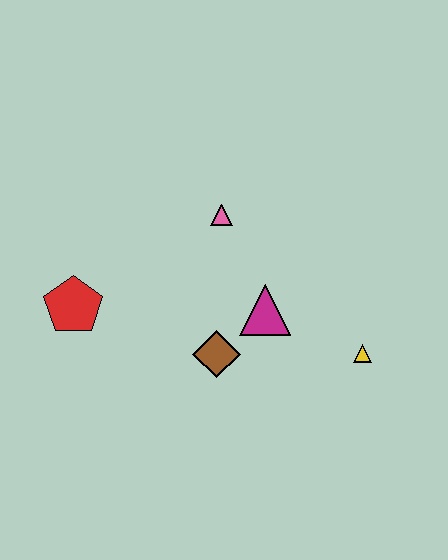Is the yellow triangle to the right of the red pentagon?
Yes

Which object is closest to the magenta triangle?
The brown diamond is closest to the magenta triangle.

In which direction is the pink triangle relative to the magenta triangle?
The pink triangle is above the magenta triangle.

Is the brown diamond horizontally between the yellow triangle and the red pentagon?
Yes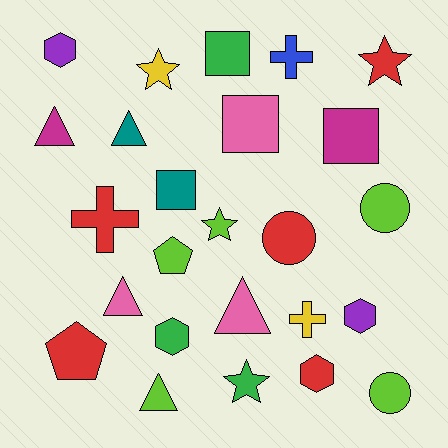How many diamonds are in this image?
There are no diamonds.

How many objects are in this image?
There are 25 objects.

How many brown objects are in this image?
There are no brown objects.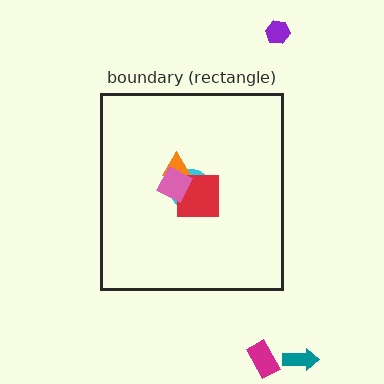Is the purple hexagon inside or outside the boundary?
Outside.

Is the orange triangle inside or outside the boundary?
Inside.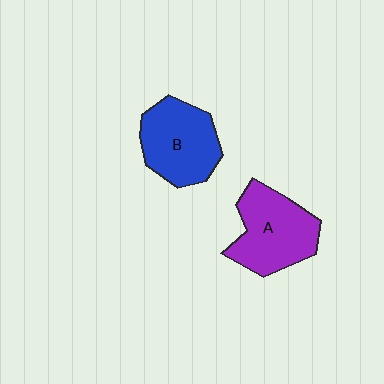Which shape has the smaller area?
Shape B (blue).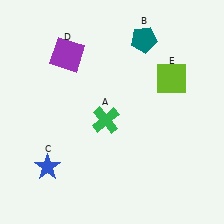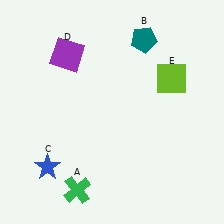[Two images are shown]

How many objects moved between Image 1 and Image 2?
1 object moved between the two images.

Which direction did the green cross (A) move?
The green cross (A) moved down.